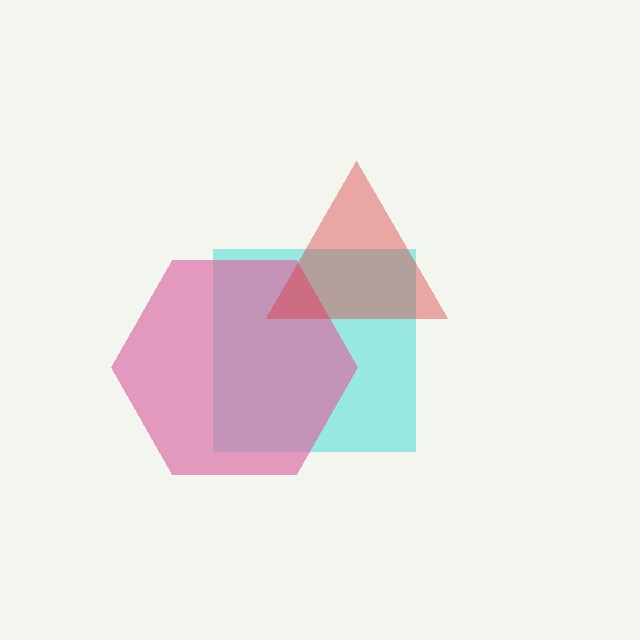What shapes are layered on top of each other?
The layered shapes are: a cyan square, a pink hexagon, a red triangle.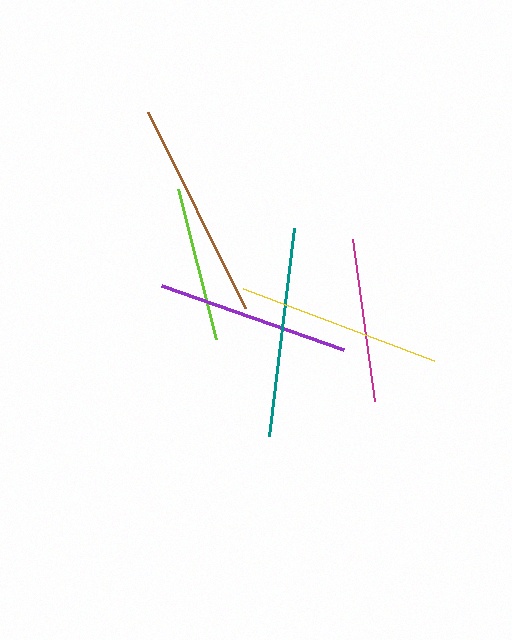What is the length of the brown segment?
The brown segment is approximately 219 pixels long.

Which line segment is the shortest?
The lime line is the shortest at approximately 155 pixels.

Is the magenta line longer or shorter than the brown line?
The brown line is longer than the magenta line.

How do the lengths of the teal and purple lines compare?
The teal and purple lines are approximately the same length.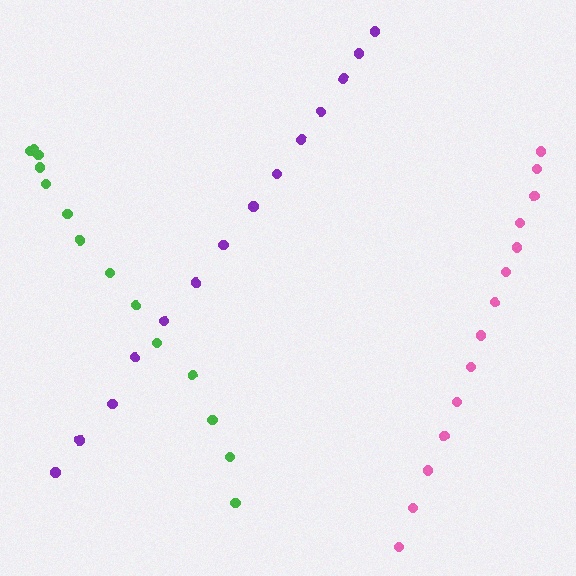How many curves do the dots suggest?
There are 3 distinct paths.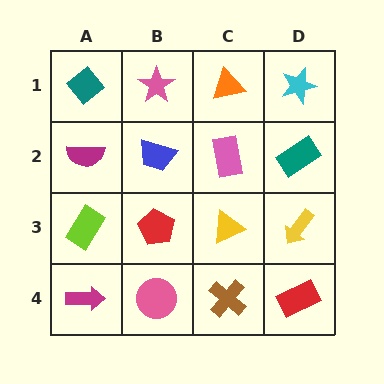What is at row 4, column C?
A brown cross.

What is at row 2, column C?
A pink rectangle.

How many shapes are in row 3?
4 shapes.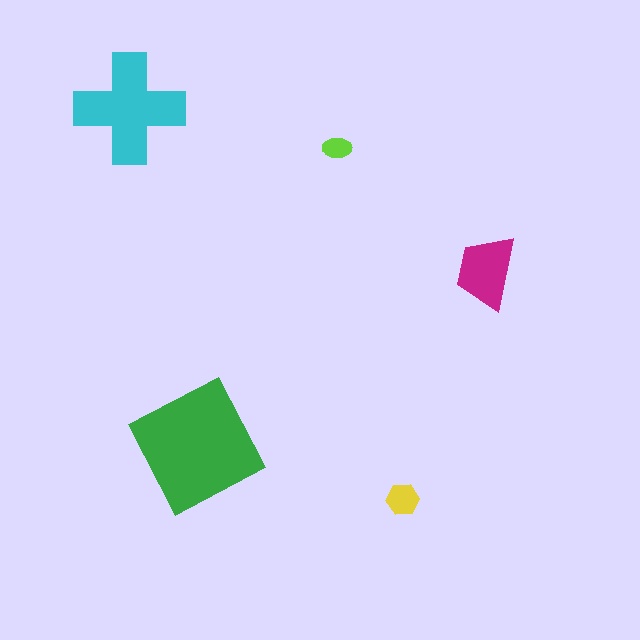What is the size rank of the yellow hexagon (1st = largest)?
4th.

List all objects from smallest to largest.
The lime ellipse, the yellow hexagon, the magenta trapezoid, the cyan cross, the green square.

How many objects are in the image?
There are 5 objects in the image.